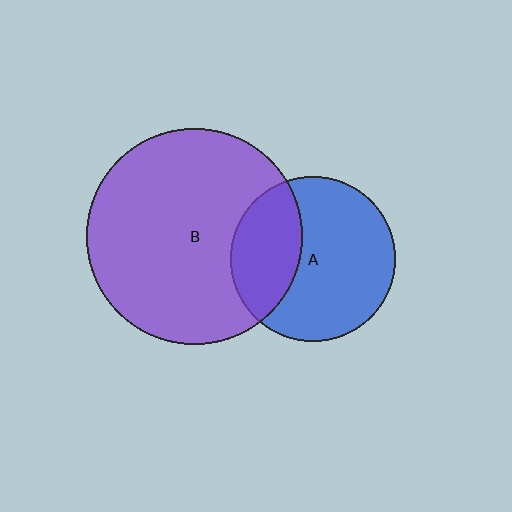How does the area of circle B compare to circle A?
Approximately 1.7 times.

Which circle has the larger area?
Circle B (purple).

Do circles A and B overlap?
Yes.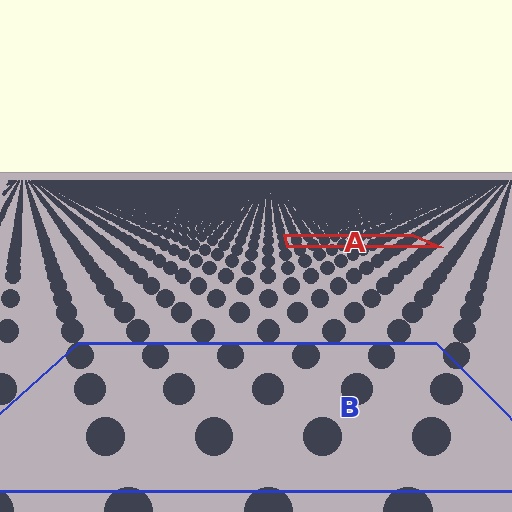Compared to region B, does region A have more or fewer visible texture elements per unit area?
Region A has more texture elements per unit area — they are packed more densely because it is farther away.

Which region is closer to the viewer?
Region B is closer. The texture elements there are larger and more spread out.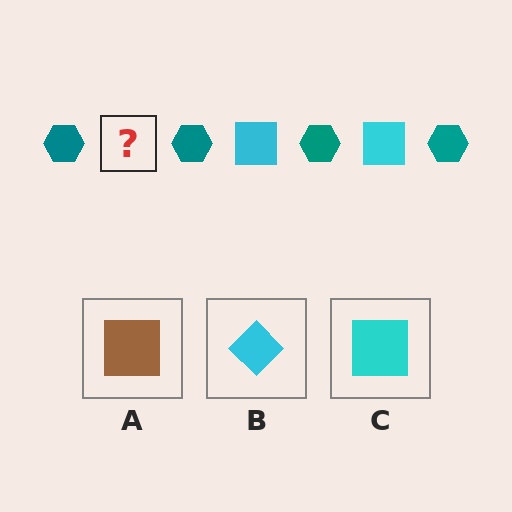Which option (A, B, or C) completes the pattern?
C.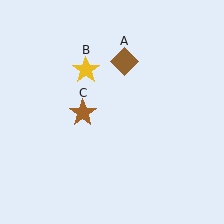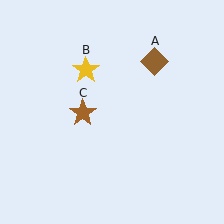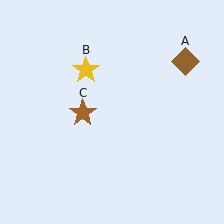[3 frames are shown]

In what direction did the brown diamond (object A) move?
The brown diamond (object A) moved right.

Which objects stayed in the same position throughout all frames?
Yellow star (object B) and brown star (object C) remained stationary.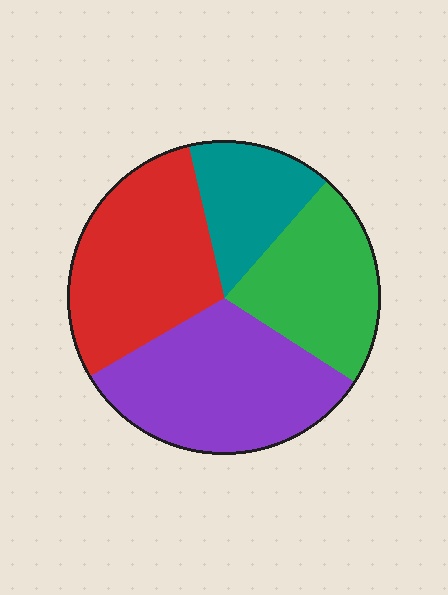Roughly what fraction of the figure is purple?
Purple covers about 30% of the figure.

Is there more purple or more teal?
Purple.